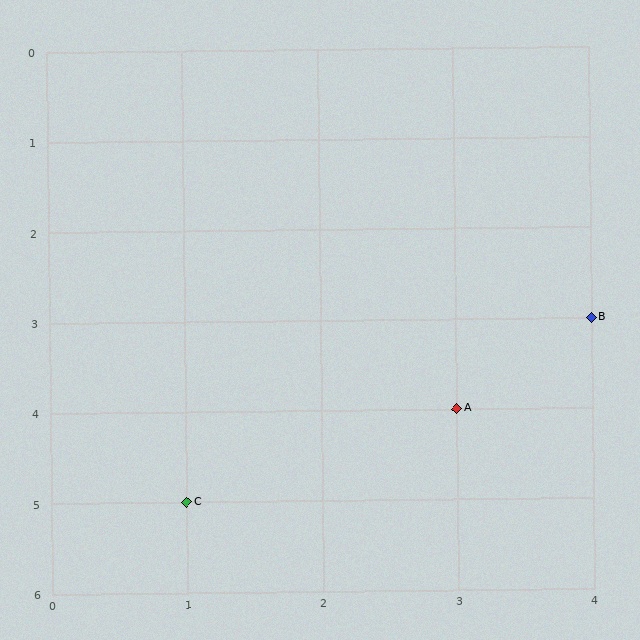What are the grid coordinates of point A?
Point A is at grid coordinates (3, 4).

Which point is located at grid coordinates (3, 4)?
Point A is at (3, 4).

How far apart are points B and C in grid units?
Points B and C are 3 columns and 2 rows apart (about 3.6 grid units diagonally).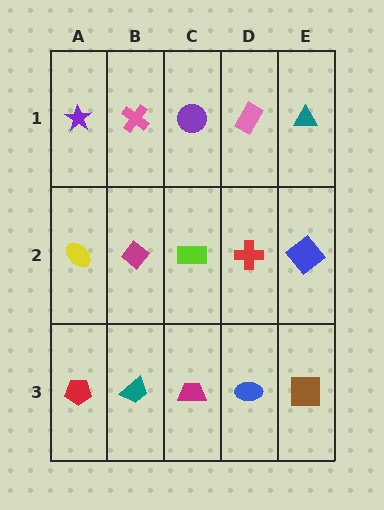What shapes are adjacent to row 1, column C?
A lime rectangle (row 2, column C), a pink cross (row 1, column B), a pink rectangle (row 1, column D).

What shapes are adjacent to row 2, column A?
A purple star (row 1, column A), a red pentagon (row 3, column A), a magenta diamond (row 2, column B).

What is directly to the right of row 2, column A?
A magenta diamond.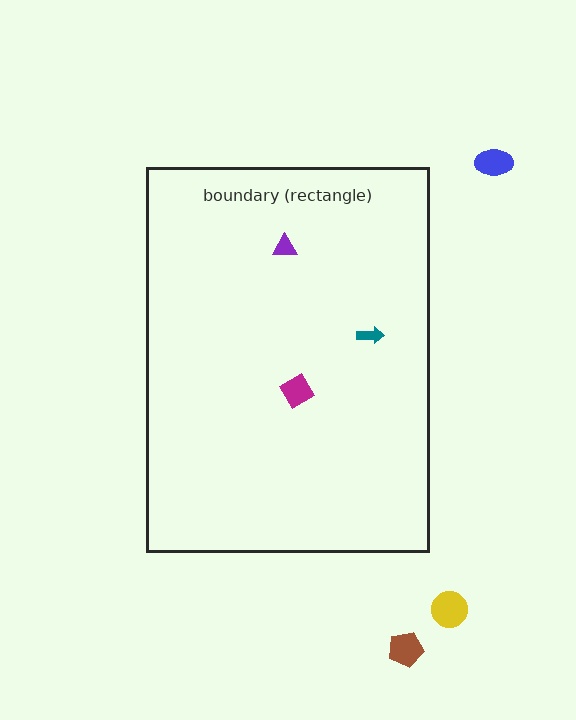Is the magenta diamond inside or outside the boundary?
Inside.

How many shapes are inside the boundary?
3 inside, 3 outside.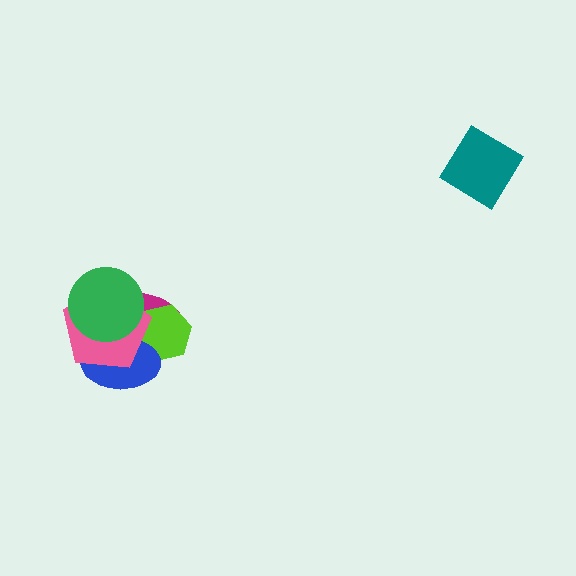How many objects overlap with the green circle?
3 objects overlap with the green circle.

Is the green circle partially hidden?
No, no other shape covers it.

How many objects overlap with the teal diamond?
0 objects overlap with the teal diamond.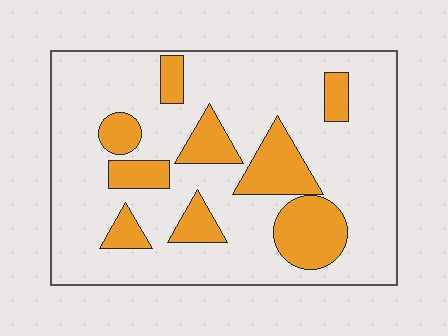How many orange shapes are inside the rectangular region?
9.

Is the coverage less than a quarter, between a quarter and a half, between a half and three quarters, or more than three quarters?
Less than a quarter.